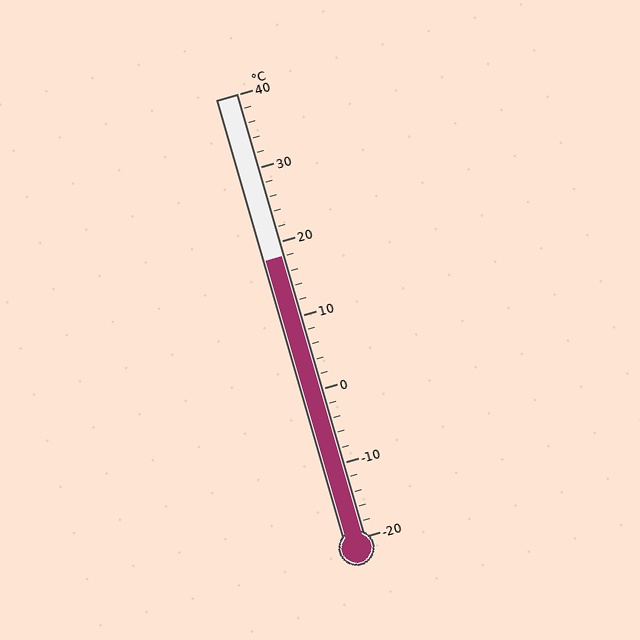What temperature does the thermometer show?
The thermometer shows approximately 18°C.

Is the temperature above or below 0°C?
The temperature is above 0°C.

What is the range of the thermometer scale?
The thermometer scale ranges from -20°C to 40°C.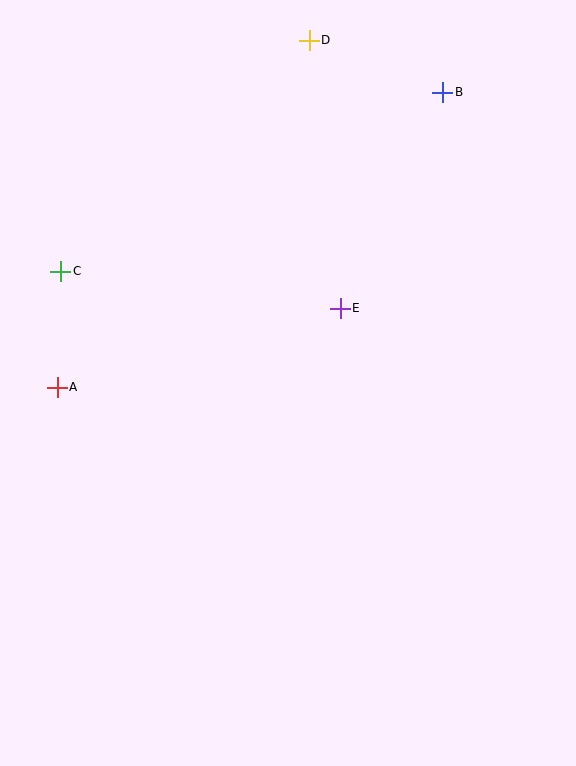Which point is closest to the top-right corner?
Point B is closest to the top-right corner.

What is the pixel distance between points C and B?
The distance between C and B is 422 pixels.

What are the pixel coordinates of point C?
Point C is at (61, 271).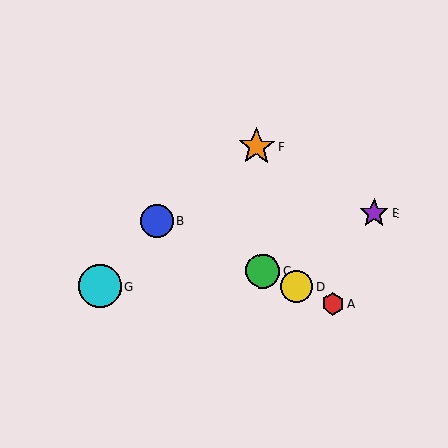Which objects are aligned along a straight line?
Objects A, B, C, D are aligned along a straight line.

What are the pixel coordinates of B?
Object B is at (157, 221).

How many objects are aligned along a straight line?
4 objects (A, B, C, D) are aligned along a straight line.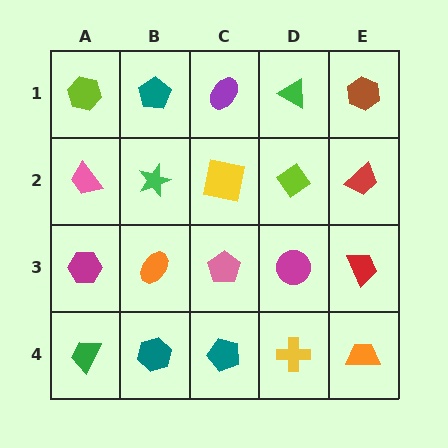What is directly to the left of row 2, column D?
A yellow square.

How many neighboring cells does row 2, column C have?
4.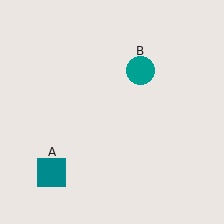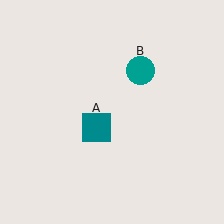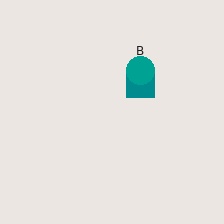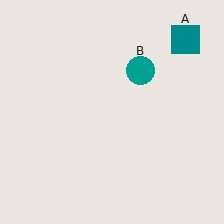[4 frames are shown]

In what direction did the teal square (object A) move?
The teal square (object A) moved up and to the right.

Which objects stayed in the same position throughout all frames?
Teal circle (object B) remained stationary.